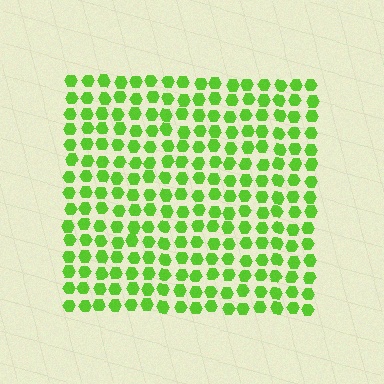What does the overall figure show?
The overall figure shows a square.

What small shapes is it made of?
It is made of small hexagons.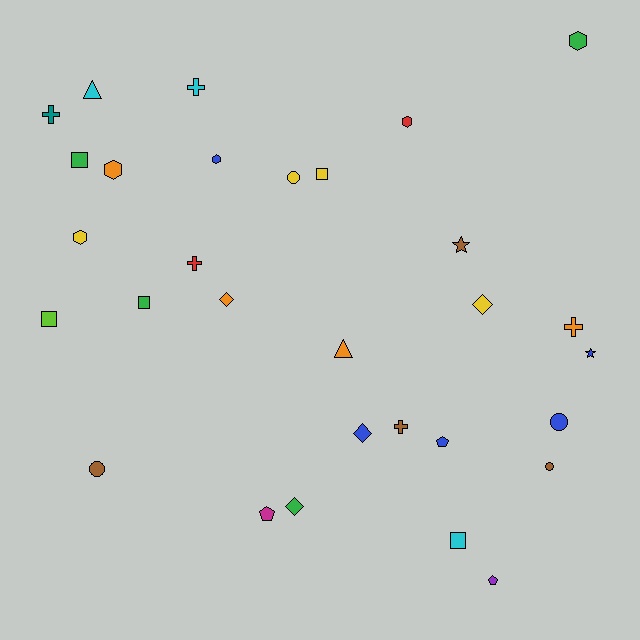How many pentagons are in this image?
There are 3 pentagons.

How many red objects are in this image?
There are 2 red objects.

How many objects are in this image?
There are 30 objects.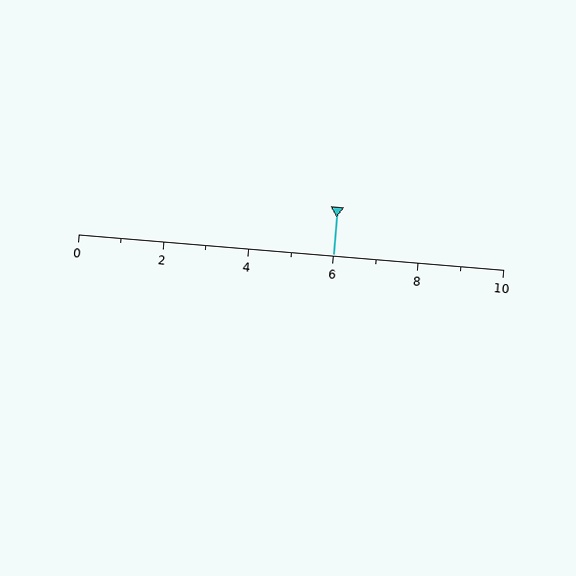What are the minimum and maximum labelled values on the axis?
The axis runs from 0 to 10.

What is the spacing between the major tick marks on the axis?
The major ticks are spaced 2 apart.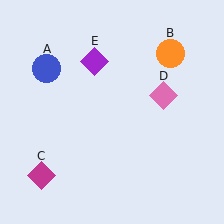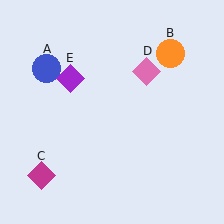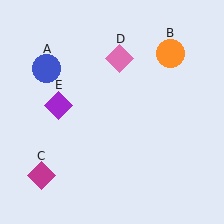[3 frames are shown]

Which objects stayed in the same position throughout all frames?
Blue circle (object A) and orange circle (object B) and magenta diamond (object C) remained stationary.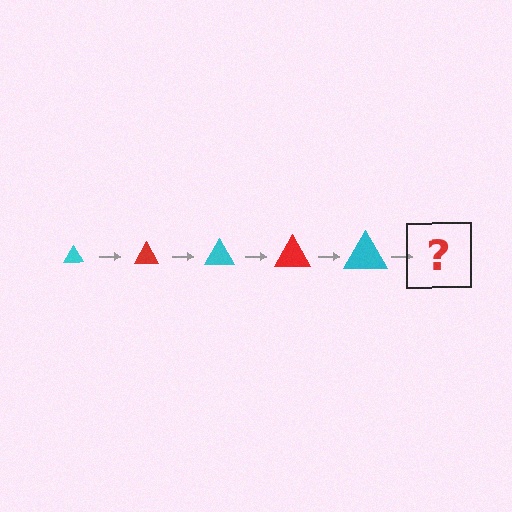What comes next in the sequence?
The next element should be a red triangle, larger than the previous one.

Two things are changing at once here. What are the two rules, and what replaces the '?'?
The two rules are that the triangle grows larger each step and the color cycles through cyan and red. The '?' should be a red triangle, larger than the previous one.